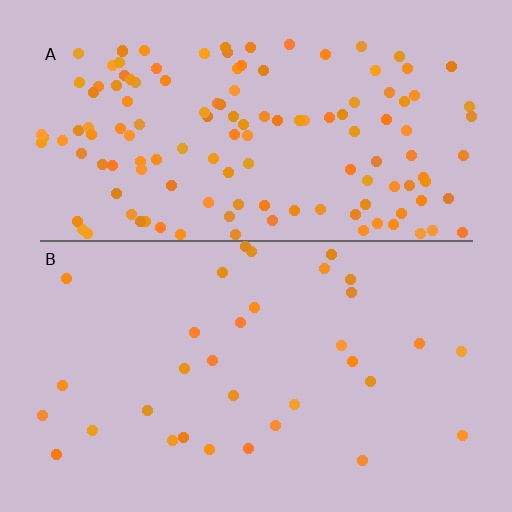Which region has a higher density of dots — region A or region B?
A (the top).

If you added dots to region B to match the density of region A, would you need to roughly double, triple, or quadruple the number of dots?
Approximately quadruple.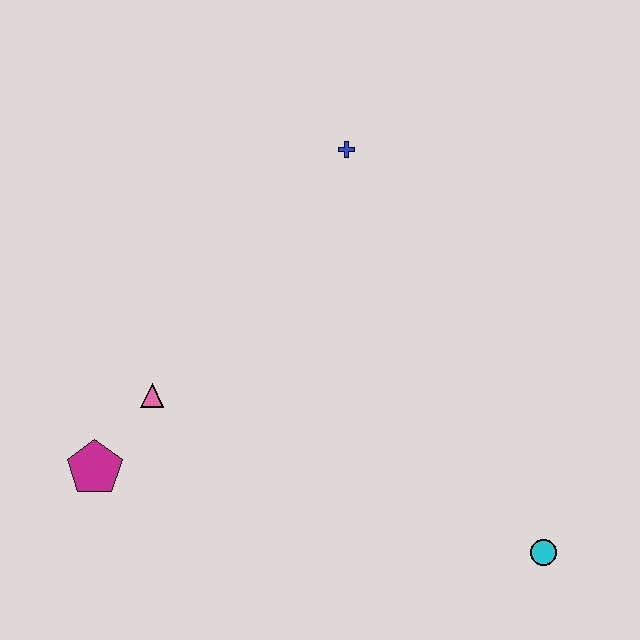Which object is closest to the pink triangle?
The magenta pentagon is closest to the pink triangle.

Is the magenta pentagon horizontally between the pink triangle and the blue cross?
No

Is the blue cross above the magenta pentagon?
Yes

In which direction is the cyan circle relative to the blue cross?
The cyan circle is below the blue cross.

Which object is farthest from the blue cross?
The cyan circle is farthest from the blue cross.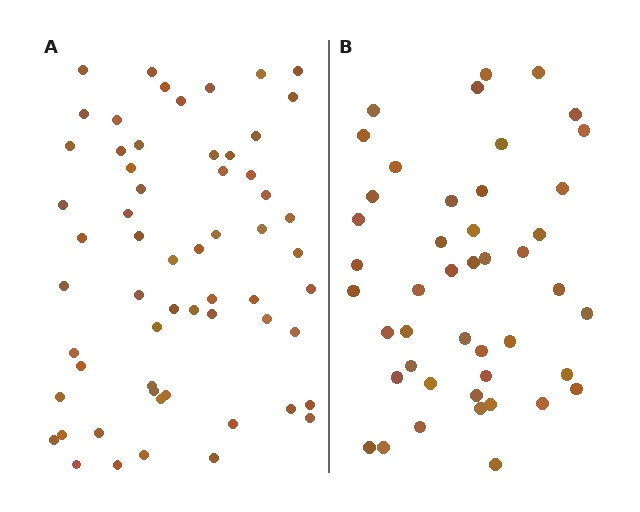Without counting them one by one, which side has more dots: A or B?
Region A (the left region) has more dots.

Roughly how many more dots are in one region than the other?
Region A has approximately 15 more dots than region B.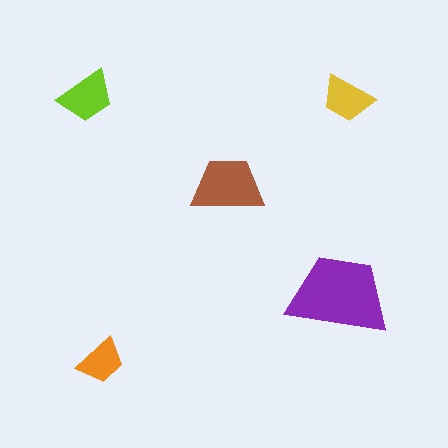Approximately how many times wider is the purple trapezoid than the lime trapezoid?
About 2 times wider.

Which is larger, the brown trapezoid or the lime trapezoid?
The brown one.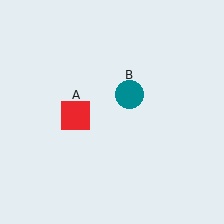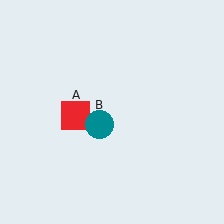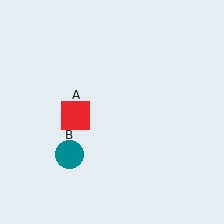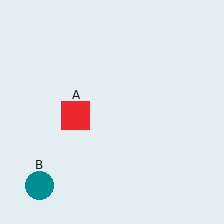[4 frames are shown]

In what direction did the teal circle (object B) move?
The teal circle (object B) moved down and to the left.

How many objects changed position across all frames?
1 object changed position: teal circle (object B).